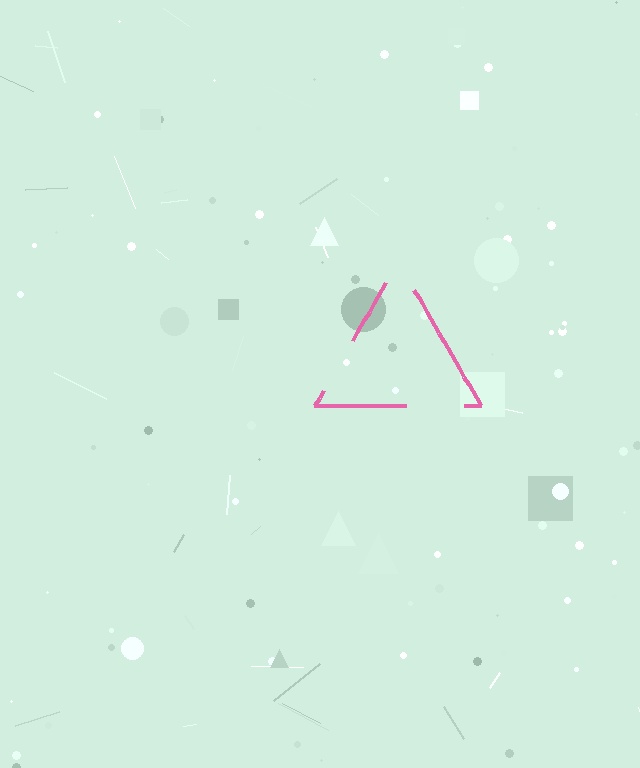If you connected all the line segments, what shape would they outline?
They would outline a triangle.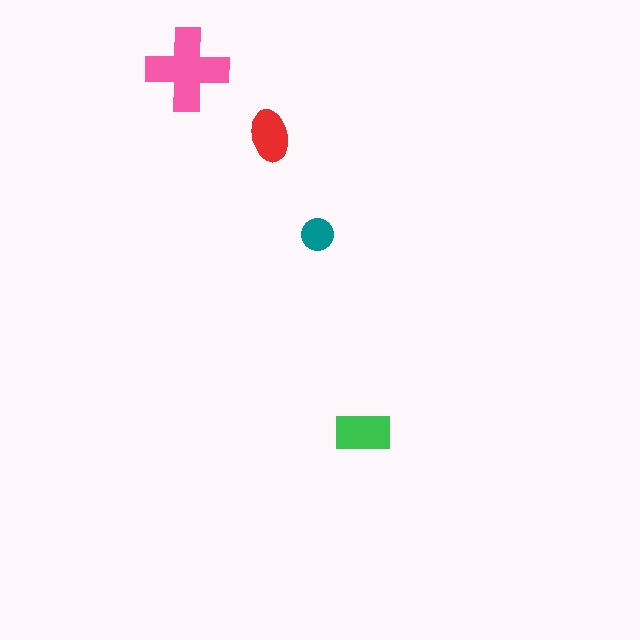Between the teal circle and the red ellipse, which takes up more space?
The red ellipse.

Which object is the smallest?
The teal circle.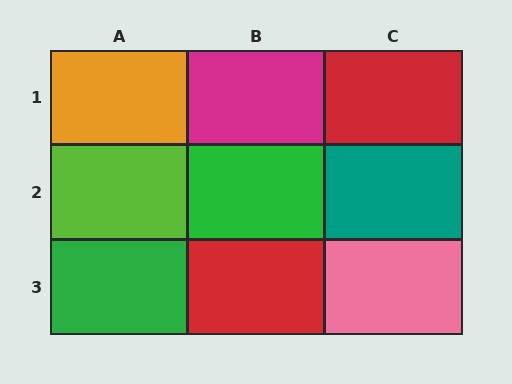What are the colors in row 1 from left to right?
Orange, magenta, red.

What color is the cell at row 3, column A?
Green.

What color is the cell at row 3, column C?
Pink.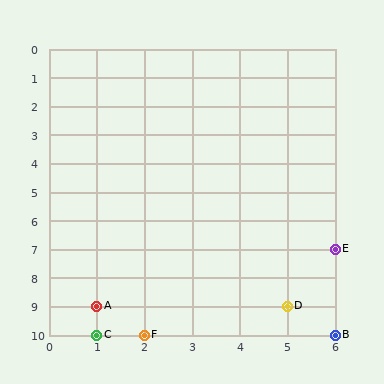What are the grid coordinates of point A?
Point A is at grid coordinates (1, 9).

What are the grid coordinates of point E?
Point E is at grid coordinates (6, 7).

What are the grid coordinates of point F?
Point F is at grid coordinates (2, 10).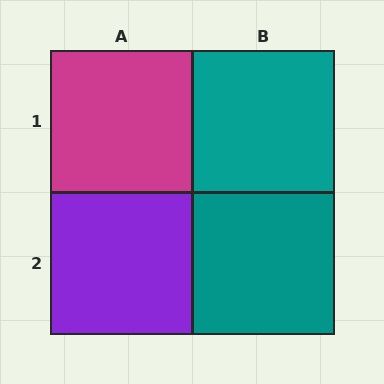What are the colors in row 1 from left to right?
Magenta, teal.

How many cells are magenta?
1 cell is magenta.